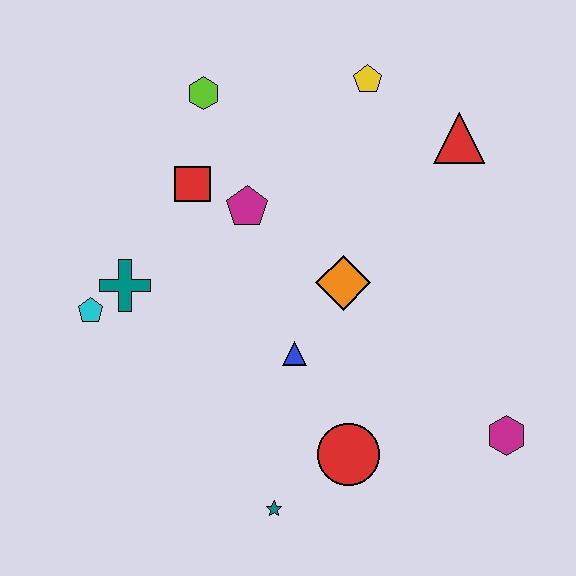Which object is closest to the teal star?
The red circle is closest to the teal star.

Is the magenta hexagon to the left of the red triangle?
No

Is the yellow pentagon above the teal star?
Yes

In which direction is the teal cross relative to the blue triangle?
The teal cross is to the left of the blue triangle.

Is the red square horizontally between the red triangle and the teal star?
No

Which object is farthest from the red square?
The magenta hexagon is farthest from the red square.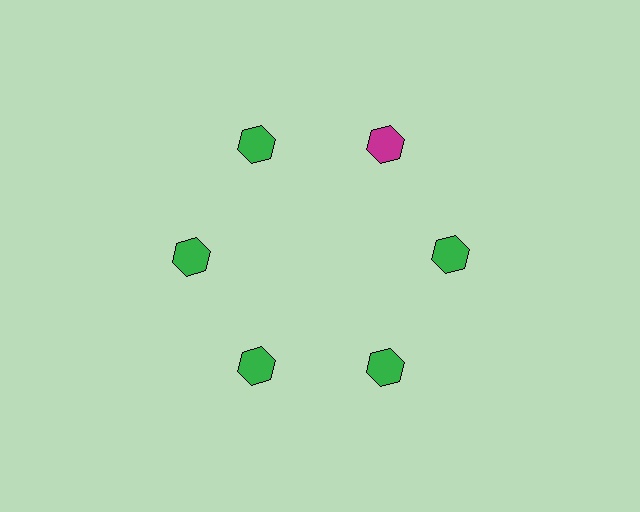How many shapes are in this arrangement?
There are 6 shapes arranged in a ring pattern.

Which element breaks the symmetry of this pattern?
The magenta hexagon at roughly the 1 o'clock position breaks the symmetry. All other shapes are green hexagons.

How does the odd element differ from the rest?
It has a different color: magenta instead of green.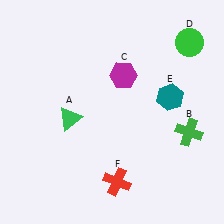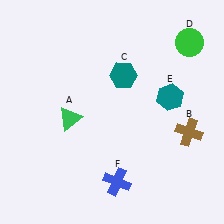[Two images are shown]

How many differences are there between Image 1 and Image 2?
There are 3 differences between the two images.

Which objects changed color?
B changed from green to brown. C changed from magenta to teal. F changed from red to blue.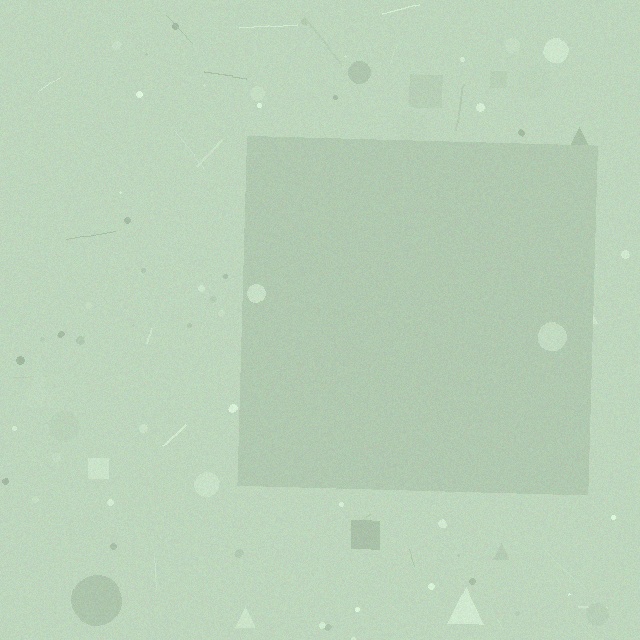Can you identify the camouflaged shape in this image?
The camouflaged shape is a square.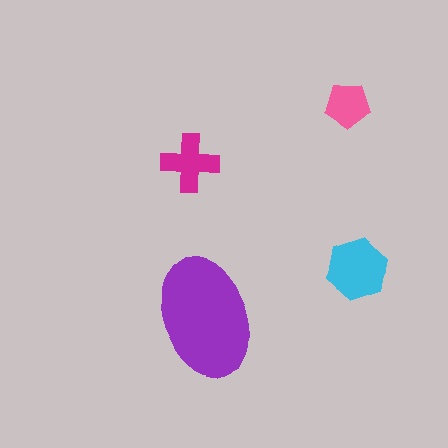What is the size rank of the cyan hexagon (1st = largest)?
2nd.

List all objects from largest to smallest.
The purple ellipse, the cyan hexagon, the magenta cross, the pink pentagon.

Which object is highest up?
The pink pentagon is topmost.